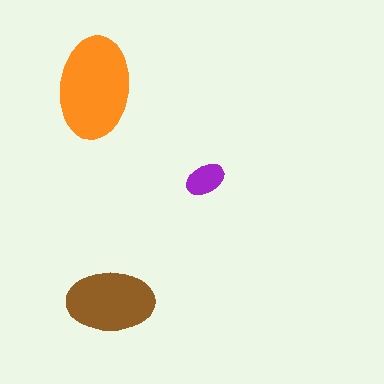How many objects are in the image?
There are 3 objects in the image.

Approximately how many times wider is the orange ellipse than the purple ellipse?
About 2.5 times wider.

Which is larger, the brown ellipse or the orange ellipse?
The orange one.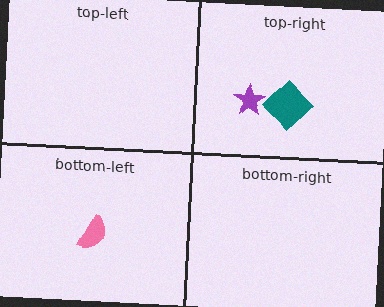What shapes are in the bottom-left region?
The pink semicircle.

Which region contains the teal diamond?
The top-right region.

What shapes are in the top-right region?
The purple star, the teal diamond.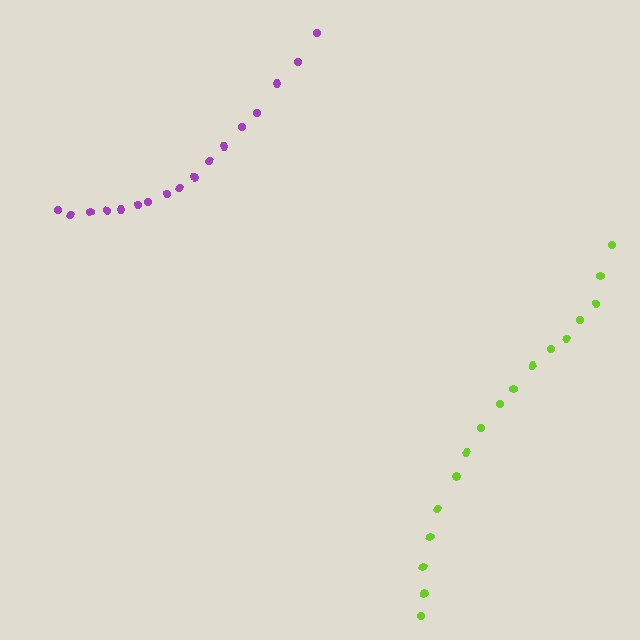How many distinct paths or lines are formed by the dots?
There are 2 distinct paths.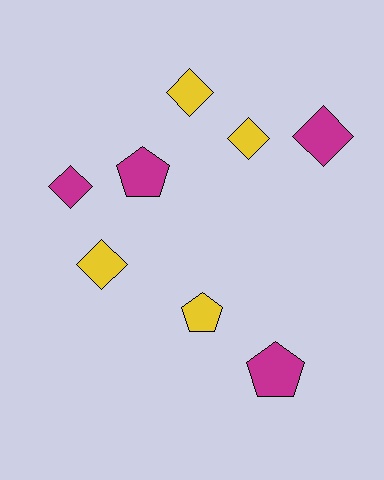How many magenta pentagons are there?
There are 2 magenta pentagons.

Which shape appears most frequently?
Diamond, with 5 objects.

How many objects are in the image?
There are 8 objects.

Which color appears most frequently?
Magenta, with 4 objects.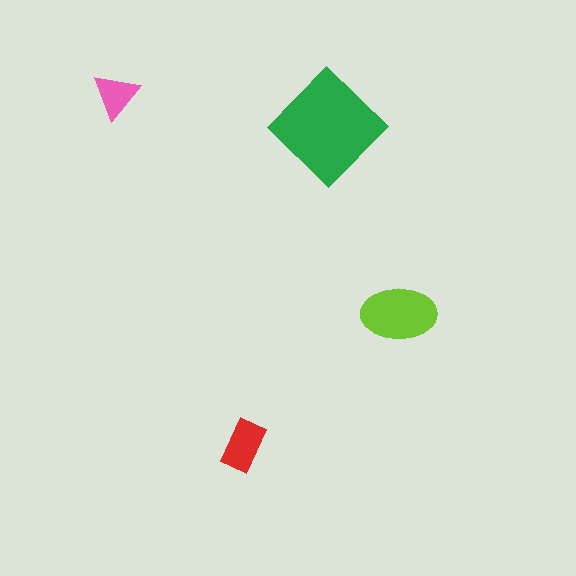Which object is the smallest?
The pink triangle.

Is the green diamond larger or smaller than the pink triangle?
Larger.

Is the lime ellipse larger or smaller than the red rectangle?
Larger.